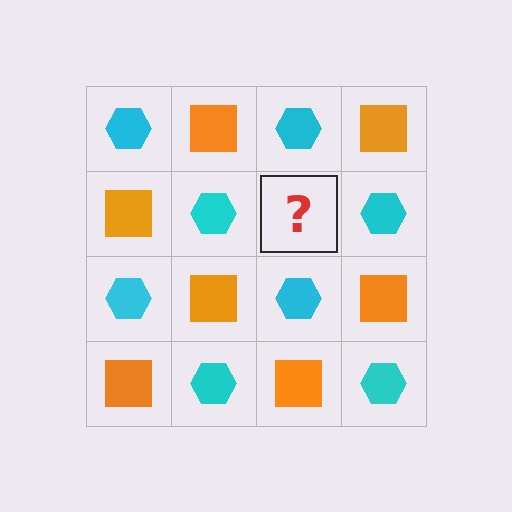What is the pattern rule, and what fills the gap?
The rule is that it alternates cyan hexagon and orange square in a checkerboard pattern. The gap should be filled with an orange square.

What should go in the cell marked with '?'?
The missing cell should contain an orange square.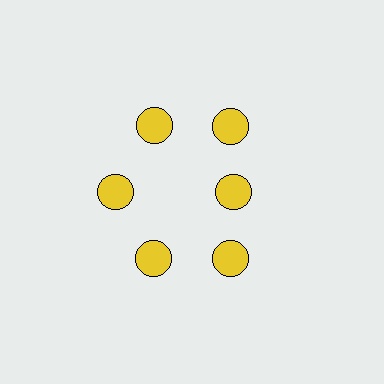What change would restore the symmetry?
The symmetry would be restored by moving it outward, back onto the ring so that all 6 circles sit at equal angles and equal distance from the center.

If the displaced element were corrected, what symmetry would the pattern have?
It would have 6-fold rotational symmetry — the pattern would map onto itself every 60 degrees.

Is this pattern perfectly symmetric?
No. The 6 yellow circles are arranged in a ring, but one element near the 3 o'clock position is pulled inward toward the center, breaking the 6-fold rotational symmetry.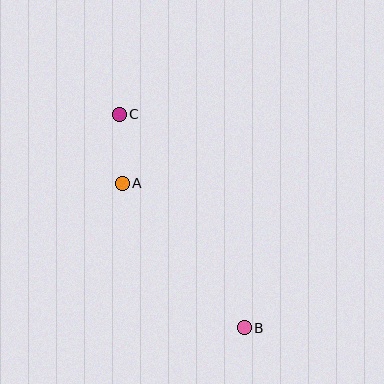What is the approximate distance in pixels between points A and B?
The distance between A and B is approximately 189 pixels.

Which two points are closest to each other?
Points A and C are closest to each other.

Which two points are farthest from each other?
Points B and C are farthest from each other.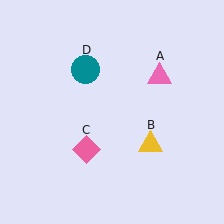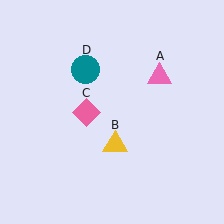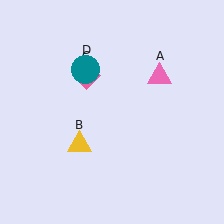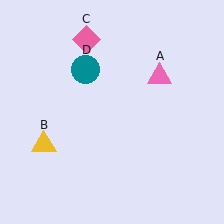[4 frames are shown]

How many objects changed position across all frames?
2 objects changed position: yellow triangle (object B), pink diamond (object C).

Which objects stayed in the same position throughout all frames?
Pink triangle (object A) and teal circle (object D) remained stationary.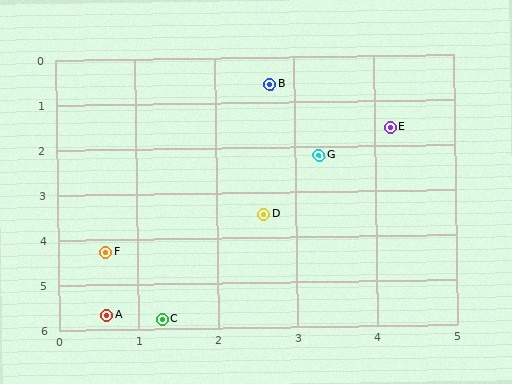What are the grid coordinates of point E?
Point E is at approximately (4.2, 1.6).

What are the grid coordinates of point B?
Point B is at approximately (2.7, 0.6).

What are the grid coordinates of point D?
Point D is at approximately (2.6, 3.5).